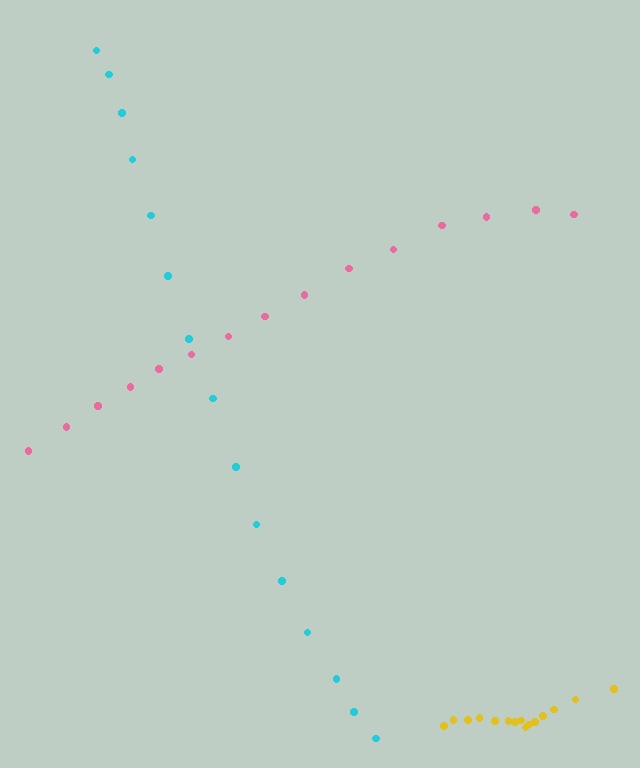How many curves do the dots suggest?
There are 3 distinct paths.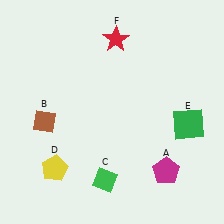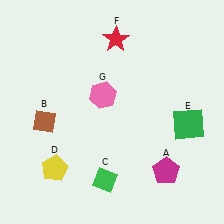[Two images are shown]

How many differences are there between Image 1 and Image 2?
There is 1 difference between the two images.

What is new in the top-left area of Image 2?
A pink hexagon (G) was added in the top-left area of Image 2.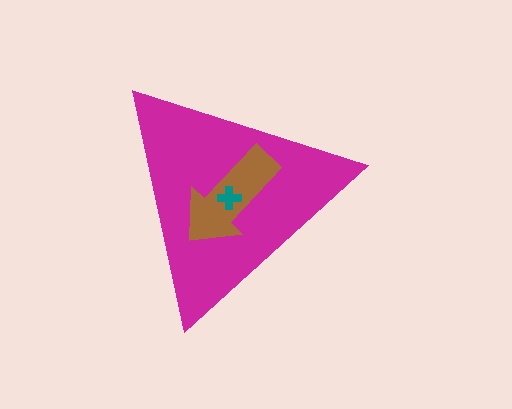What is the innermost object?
The teal cross.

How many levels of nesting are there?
3.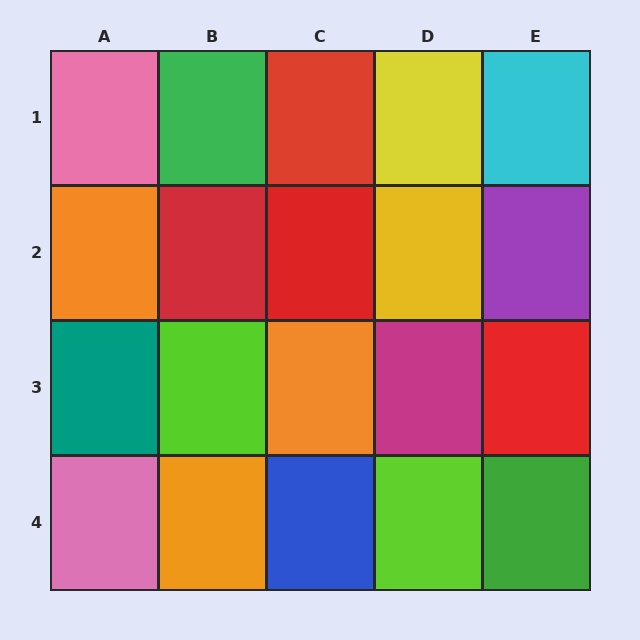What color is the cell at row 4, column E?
Green.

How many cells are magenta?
1 cell is magenta.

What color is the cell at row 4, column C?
Blue.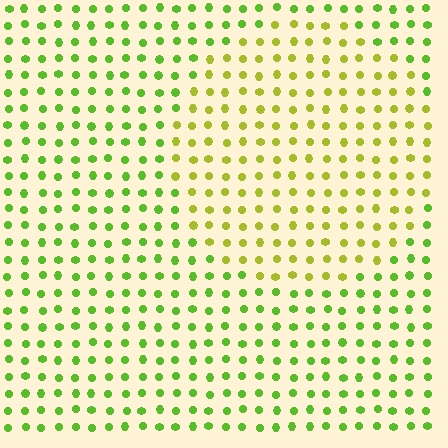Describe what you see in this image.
The image is filled with small lime elements in a uniform arrangement. A circle-shaped region is visible where the elements are tinted to a slightly different hue, forming a subtle color boundary.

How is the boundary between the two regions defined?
The boundary is defined purely by a slight shift in hue (about 32 degrees). Spacing, size, and orientation are identical on both sides.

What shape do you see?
I see a circle.